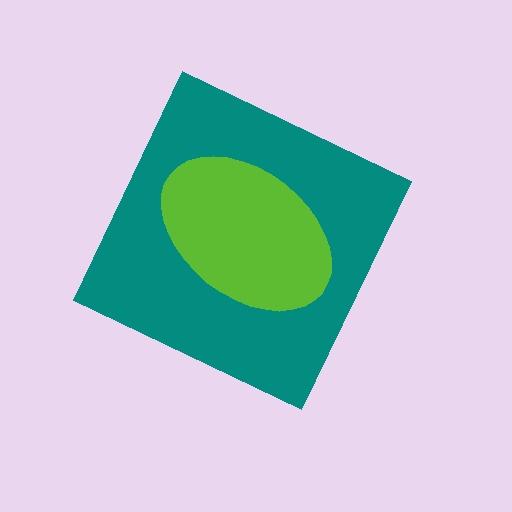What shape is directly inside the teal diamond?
The lime ellipse.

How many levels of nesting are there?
2.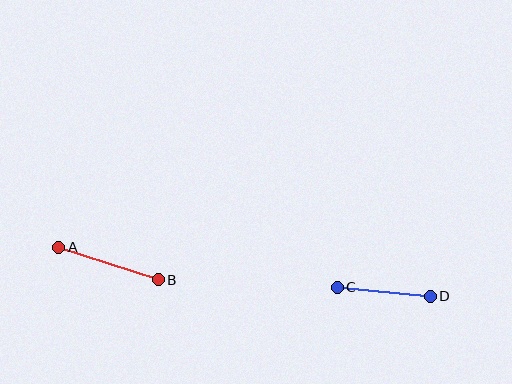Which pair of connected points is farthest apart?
Points A and B are farthest apart.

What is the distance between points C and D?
The distance is approximately 94 pixels.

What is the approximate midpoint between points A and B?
The midpoint is at approximately (109, 263) pixels.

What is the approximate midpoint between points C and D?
The midpoint is at approximately (384, 292) pixels.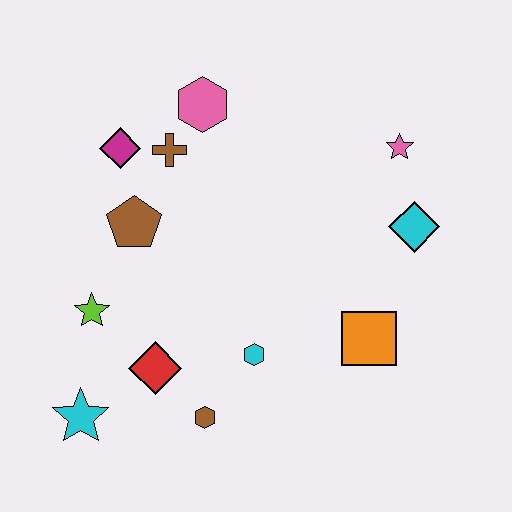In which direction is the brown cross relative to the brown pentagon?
The brown cross is above the brown pentagon.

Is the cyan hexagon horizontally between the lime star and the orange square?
Yes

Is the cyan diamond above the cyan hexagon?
Yes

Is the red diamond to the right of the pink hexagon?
No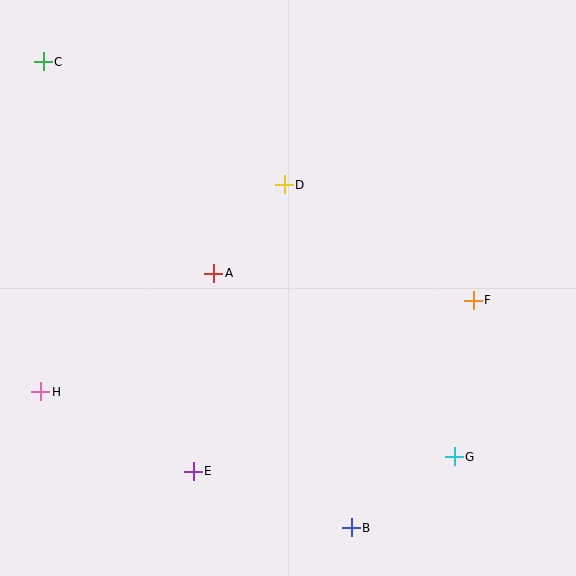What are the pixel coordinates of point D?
Point D is at (284, 185).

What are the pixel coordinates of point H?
Point H is at (41, 392).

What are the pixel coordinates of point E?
Point E is at (193, 471).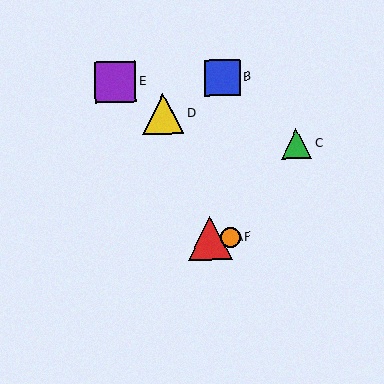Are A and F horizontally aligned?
Yes, both are at y≈238.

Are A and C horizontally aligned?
No, A is at y≈238 and C is at y≈144.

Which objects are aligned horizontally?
Objects A, F are aligned horizontally.